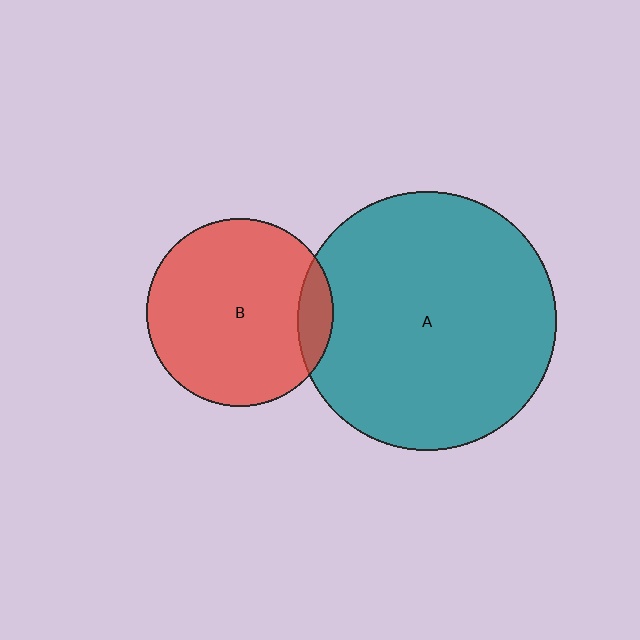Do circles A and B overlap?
Yes.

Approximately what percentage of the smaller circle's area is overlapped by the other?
Approximately 10%.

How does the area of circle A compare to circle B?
Approximately 1.9 times.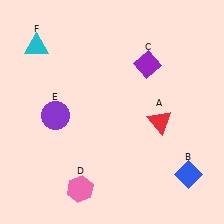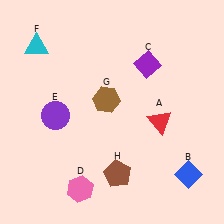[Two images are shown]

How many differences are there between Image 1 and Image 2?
There are 2 differences between the two images.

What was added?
A brown hexagon (G), a brown pentagon (H) were added in Image 2.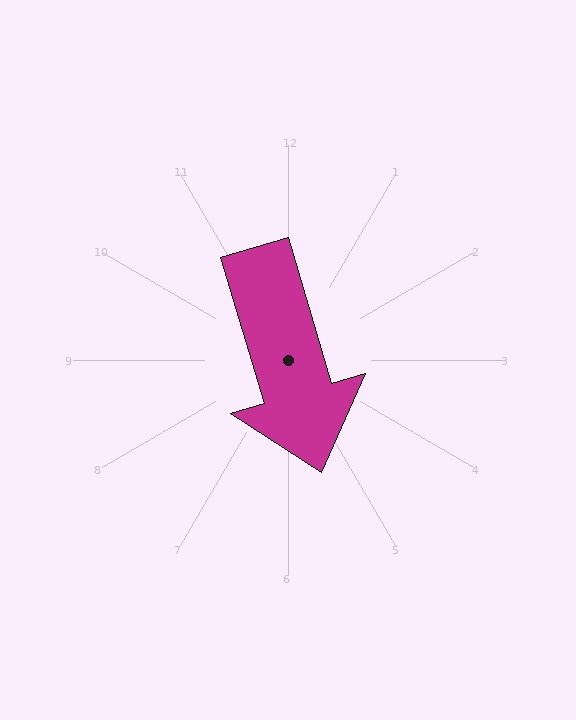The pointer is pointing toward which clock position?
Roughly 5 o'clock.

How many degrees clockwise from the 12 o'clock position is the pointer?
Approximately 163 degrees.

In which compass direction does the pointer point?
South.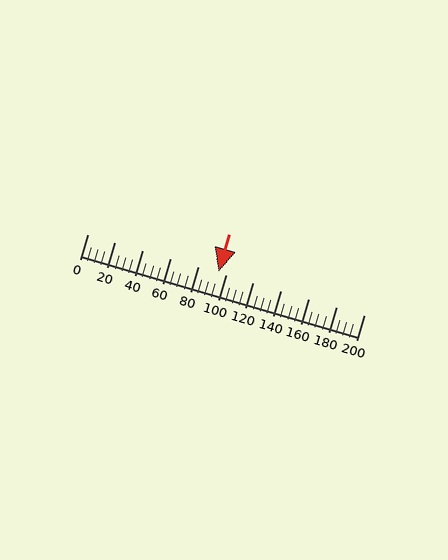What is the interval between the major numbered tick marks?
The major tick marks are spaced 20 units apart.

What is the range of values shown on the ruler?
The ruler shows values from 0 to 200.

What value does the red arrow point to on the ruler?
The red arrow points to approximately 95.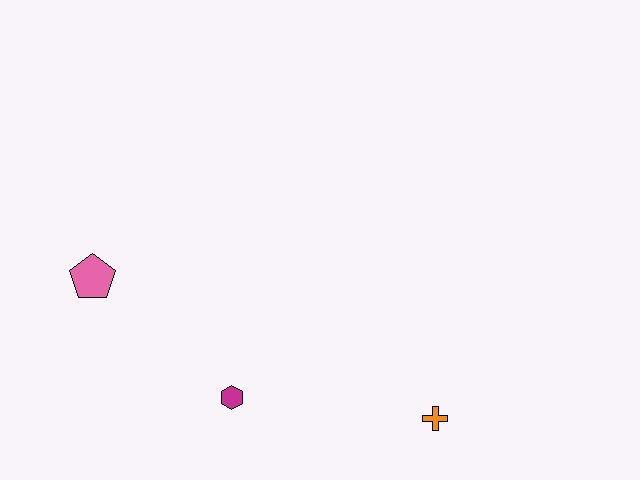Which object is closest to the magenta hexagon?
The pink pentagon is closest to the magenta hexagon.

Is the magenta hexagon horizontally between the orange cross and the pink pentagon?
Yes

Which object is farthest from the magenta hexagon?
The orange cross is farthest from the magenta hexagon.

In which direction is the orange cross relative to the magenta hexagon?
The orange cross is to the right of the magenta hexagon.